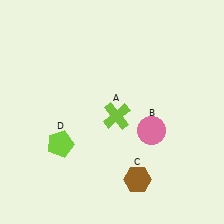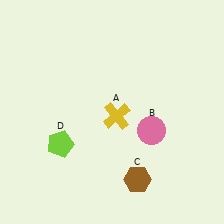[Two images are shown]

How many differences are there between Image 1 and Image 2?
There is 1 difference between the two images.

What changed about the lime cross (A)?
In Image 1, A is lime. In Image 2, it changed to yellow.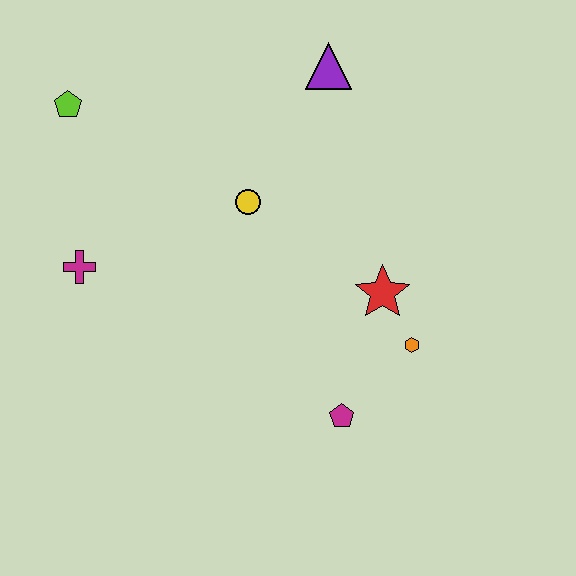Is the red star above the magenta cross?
No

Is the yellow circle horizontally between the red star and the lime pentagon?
Yes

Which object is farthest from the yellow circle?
The magenta pentagon is farthest from the yellow circle.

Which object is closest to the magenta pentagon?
The orange hexagon is closest to the magenta pentagon.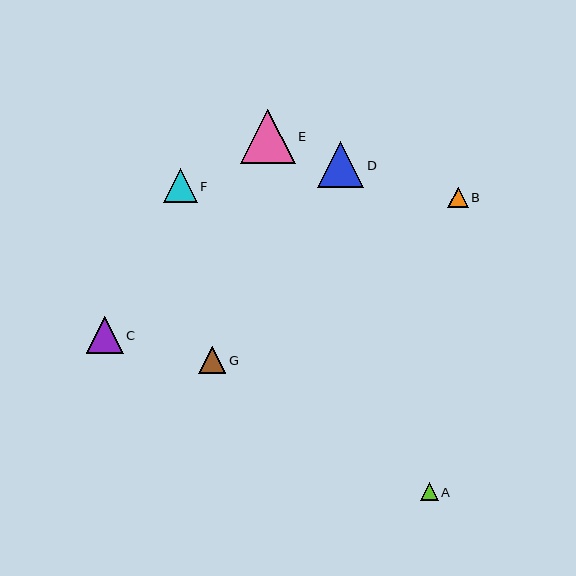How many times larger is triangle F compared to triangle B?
Triangle F is approximately 1.7 times the size of triangle B.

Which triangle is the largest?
Triangle E is the largest with a size of approximately 55 pixels.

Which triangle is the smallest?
Triangle A is the smallest with a size of approximately 18 pixels.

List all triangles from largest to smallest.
From largest to smallest: E, D, C, F, G, B, A.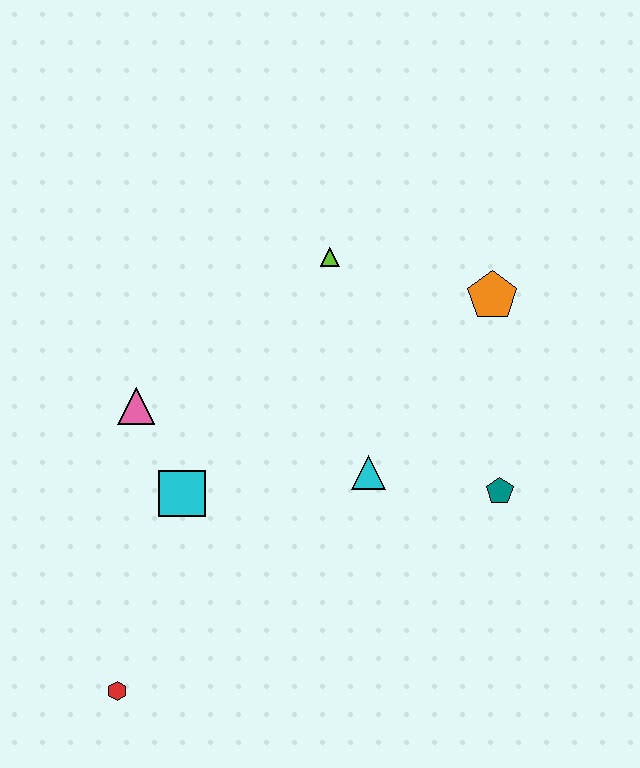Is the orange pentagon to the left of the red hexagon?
No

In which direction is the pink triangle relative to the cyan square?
The pink triangle is above the cyan square.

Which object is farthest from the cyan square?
The orange pentagon is farthest from the cyan square.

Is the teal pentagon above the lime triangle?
No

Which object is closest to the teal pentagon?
The cyan triangle is closest to the teal pentagon.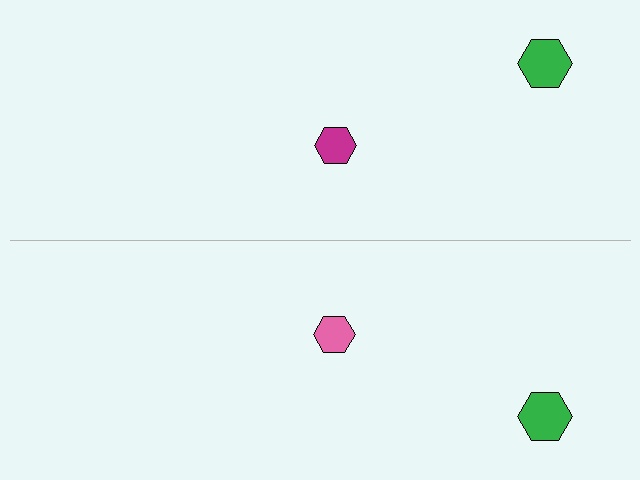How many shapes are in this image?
There are 4 shapes in this image.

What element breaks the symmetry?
The pink hexagon on the bottom side breaks the symmetry — its mirror counterpart is magenta.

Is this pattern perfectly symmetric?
No, the pattern is not perfectly symmetric. The pink hexagon on the bottom side breaks the symmetry — its mirror counterpart is magenta.